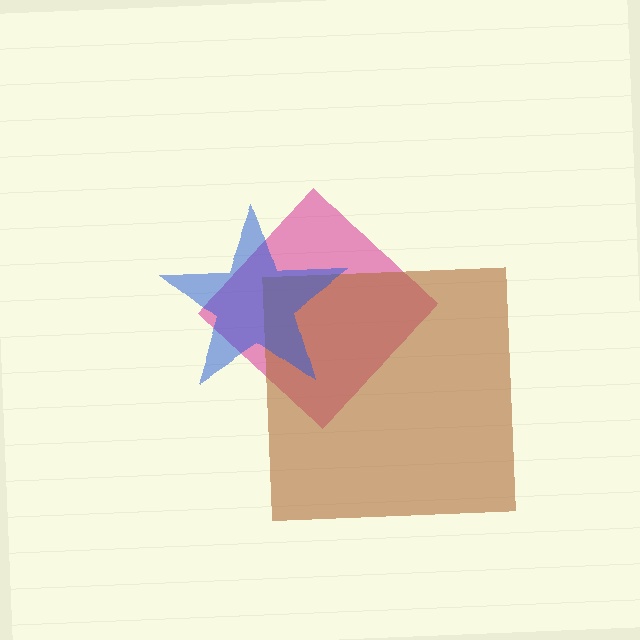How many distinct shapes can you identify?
There are 3 distinct shapes: a magenta diamond, a brown square, a blue star.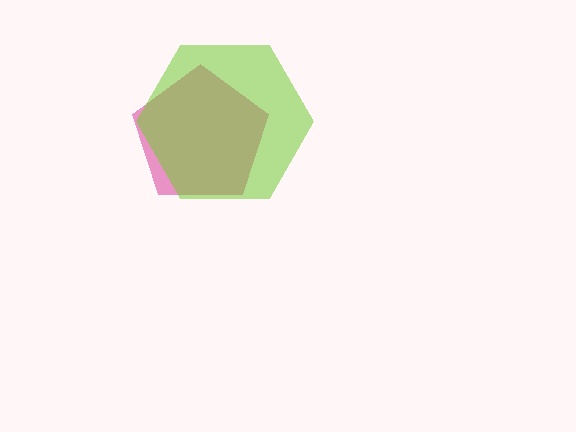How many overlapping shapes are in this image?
There are 2 overlapping shapes in the image.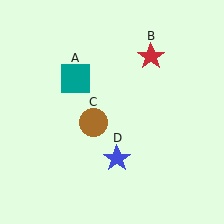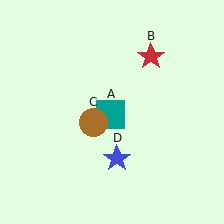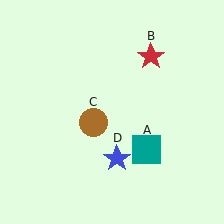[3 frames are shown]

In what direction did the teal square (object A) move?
The teal square (object A) moved down and to the right.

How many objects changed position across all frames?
1 object changed position: teal square (object A).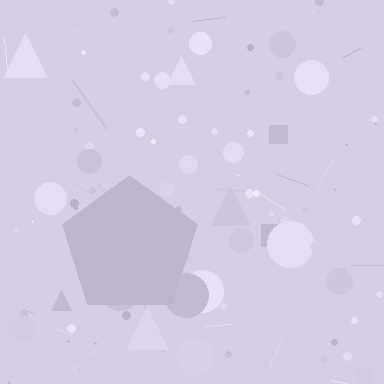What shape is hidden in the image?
A pentagon is hidden in the image.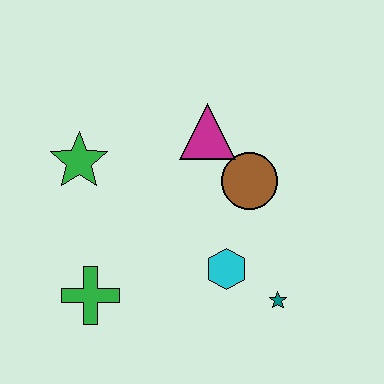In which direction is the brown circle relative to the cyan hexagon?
The brown circle is above the cyan hexagon.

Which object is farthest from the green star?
The teal star is farthest from the green star.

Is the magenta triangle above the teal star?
Yes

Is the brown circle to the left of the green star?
No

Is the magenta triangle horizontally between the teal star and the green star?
Yes